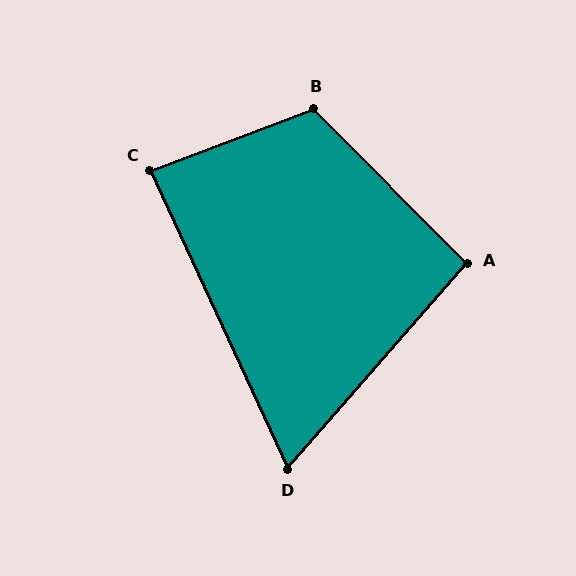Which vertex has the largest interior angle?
B, at approximately 114 degrees.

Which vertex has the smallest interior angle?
D, at approximately 66 degrees.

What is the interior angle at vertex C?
Approximately 86 degrees (approximately right).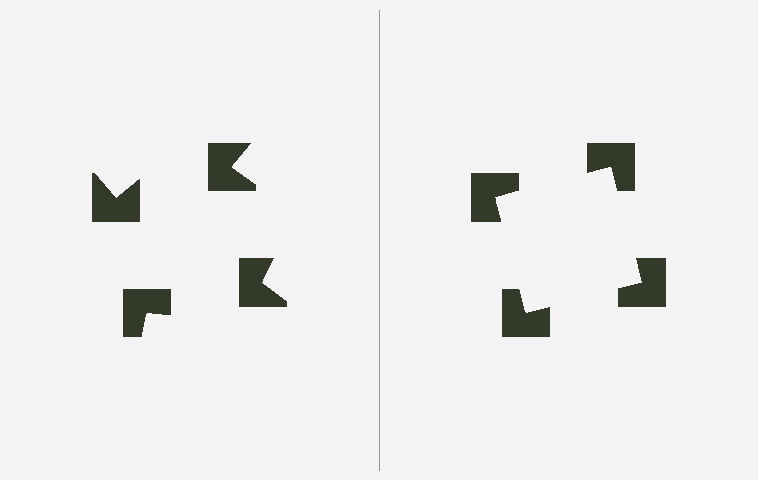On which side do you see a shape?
An illusory square appears on the right side. On the left side the wedge cuts are rotated, so no coherent shape forms.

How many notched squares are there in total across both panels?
8 — 4 on each side.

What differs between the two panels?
The notched squares are positioned identically on both sides; only the wedge orientations differ. On the right they align to a square; on the left they are misaligned.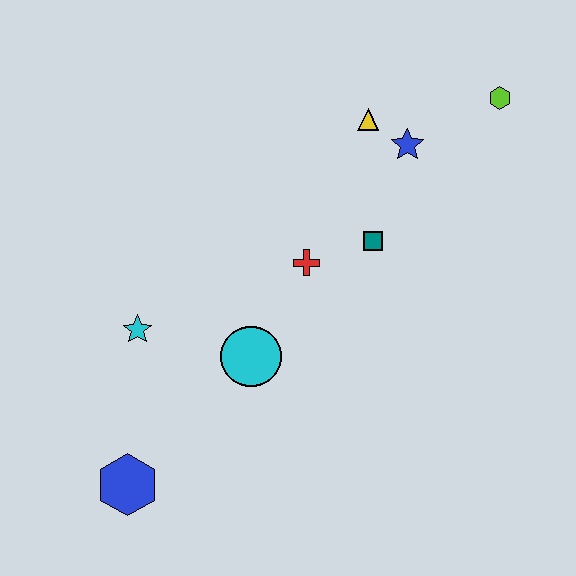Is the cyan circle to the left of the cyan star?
No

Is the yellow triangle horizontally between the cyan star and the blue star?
Yes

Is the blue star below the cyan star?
No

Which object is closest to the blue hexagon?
The cyan star is closest to the blue hexagon.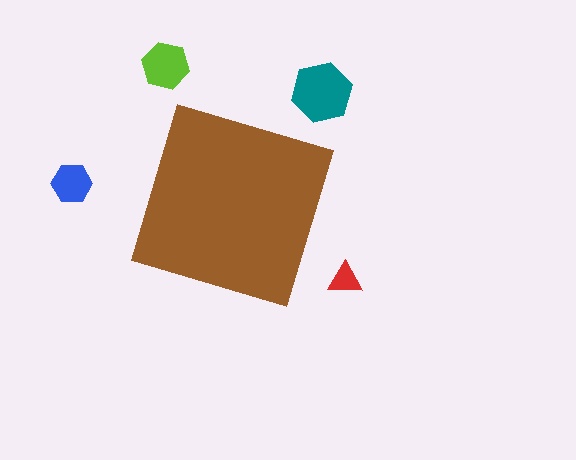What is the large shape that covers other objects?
A brown square.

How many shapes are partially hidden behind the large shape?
0 shapes are partially hidden.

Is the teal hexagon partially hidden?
No, the teal hexagon is fully visible.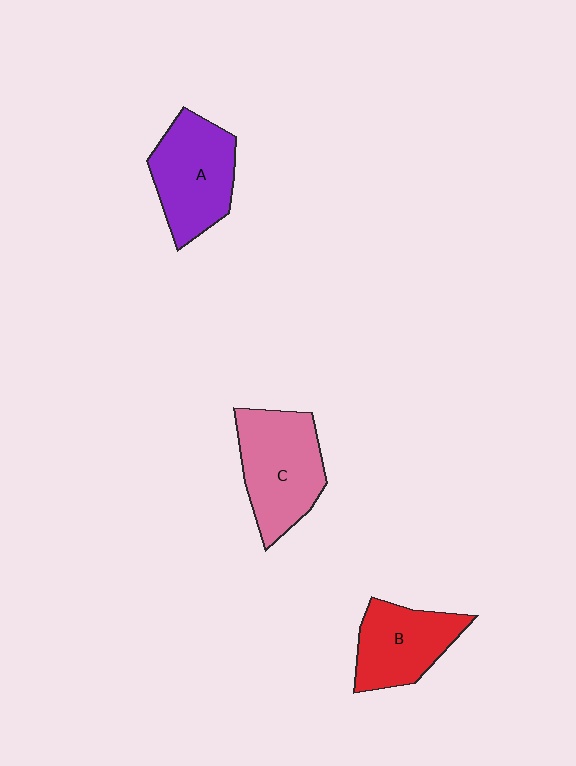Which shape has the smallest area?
Shape B (red).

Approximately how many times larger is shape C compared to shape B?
Approximately 1.3 times.